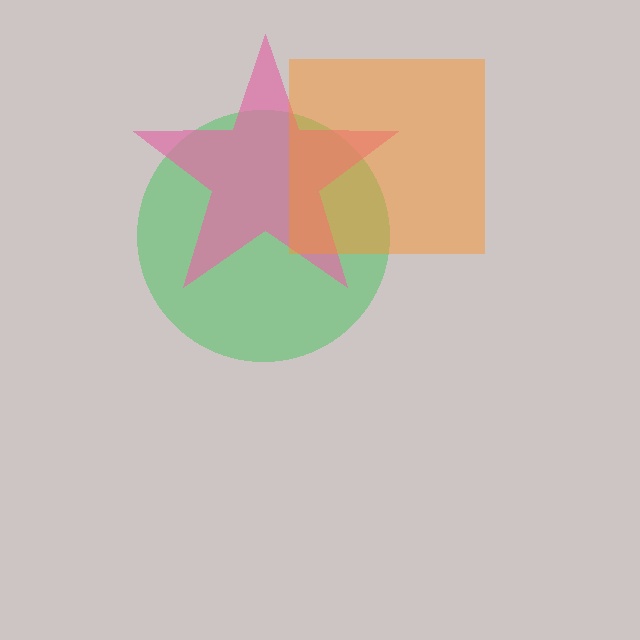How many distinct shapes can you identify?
There are 3 distinct shapes: a green circle, a pink star, an orange square.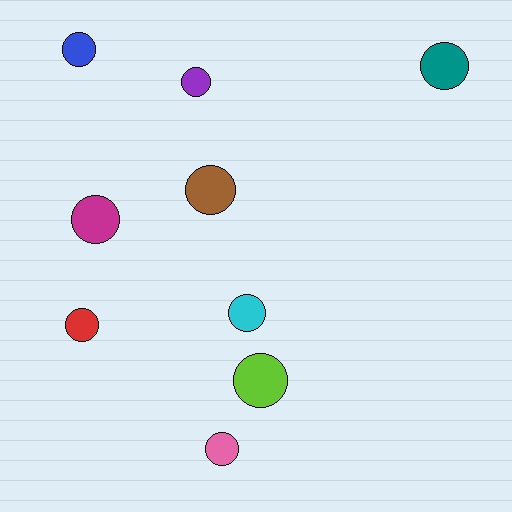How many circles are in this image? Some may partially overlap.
There are 9 circles.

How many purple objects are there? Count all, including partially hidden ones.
There is 1 purple object.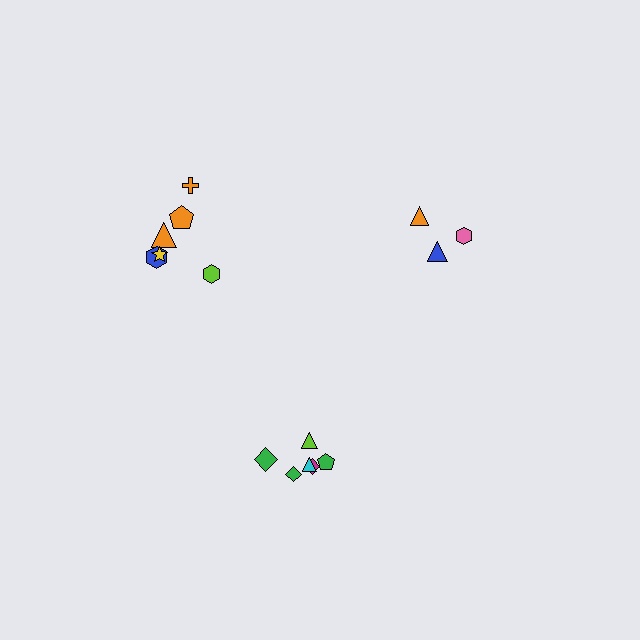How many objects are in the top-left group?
There are 6 objects.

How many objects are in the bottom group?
There are 6 objects.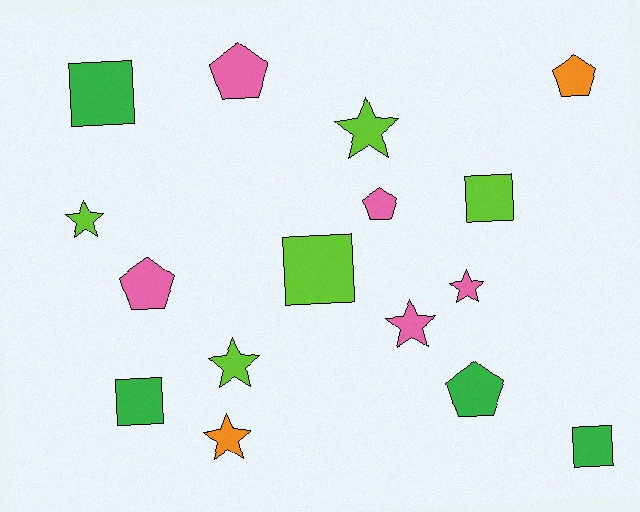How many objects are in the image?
There are 16 objects.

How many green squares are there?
There are 3 green squares.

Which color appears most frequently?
Pink, with 5 objects.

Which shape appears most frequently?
Star, with 6 objects.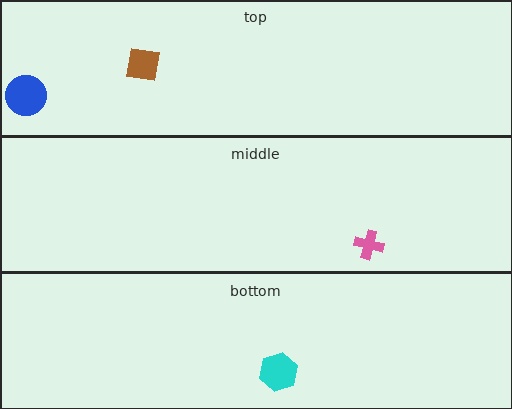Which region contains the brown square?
The top region.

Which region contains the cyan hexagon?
The bottom region.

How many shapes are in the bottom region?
1.